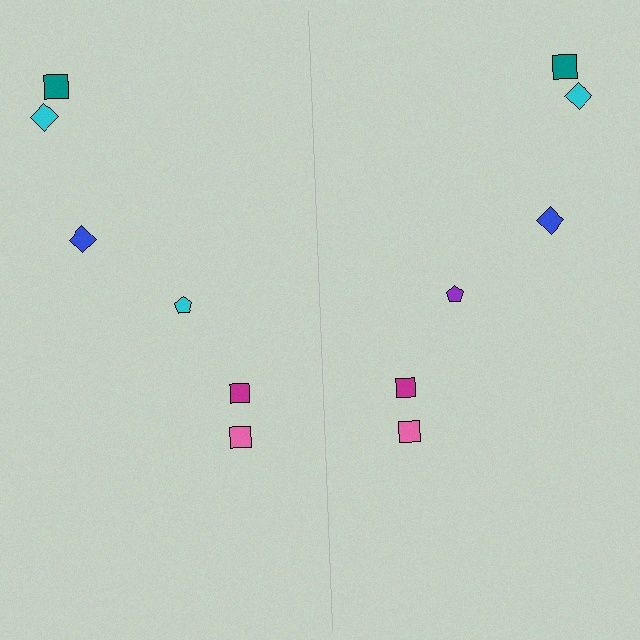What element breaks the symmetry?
The purple pentagon on the right side breaks the symmetry — its mirror counterpart is cyan.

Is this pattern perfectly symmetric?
No, the pattern is not perfectly symmetric. The purple pentagon on the right side breaks the symmetry — its mirror counterpart is cyan.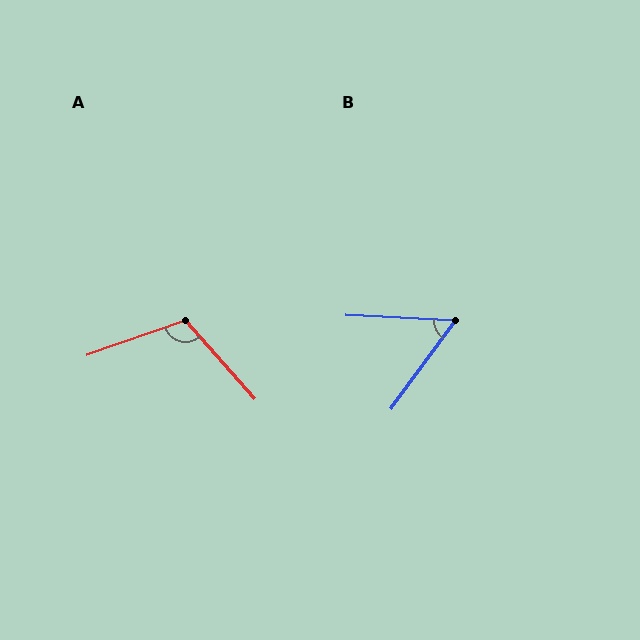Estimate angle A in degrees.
Approximately 112 degrees.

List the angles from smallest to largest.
B (57°), A (112°).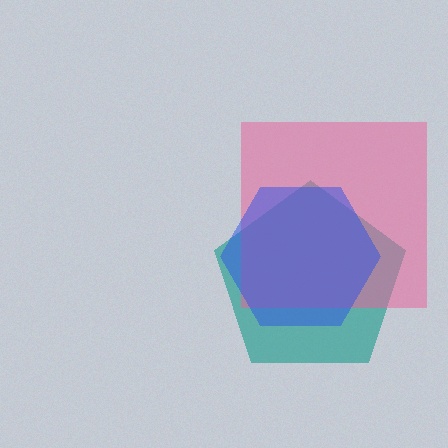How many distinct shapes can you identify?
There are 3 distinct shapes: a teal pentagon, a pink square, a blue hexagon.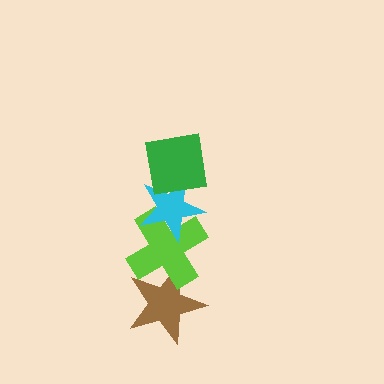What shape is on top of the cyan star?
The green square is on top of the cyan star.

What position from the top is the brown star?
The brown star is 4th from the top.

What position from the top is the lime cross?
The lime cross is 3rd from the top.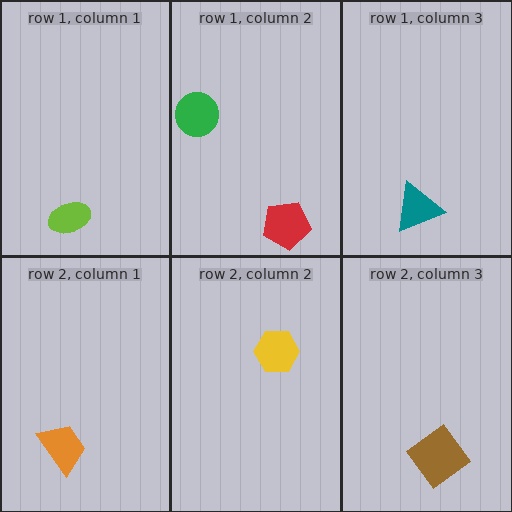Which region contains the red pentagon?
The row 1, column 2 region.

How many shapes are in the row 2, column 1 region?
1.